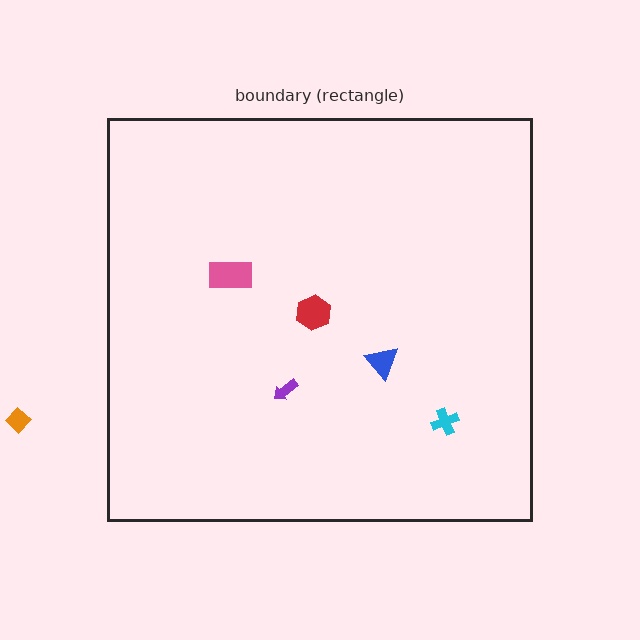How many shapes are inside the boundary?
5 inside, 1 outside.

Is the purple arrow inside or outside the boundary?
Inside.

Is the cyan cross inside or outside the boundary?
Inside.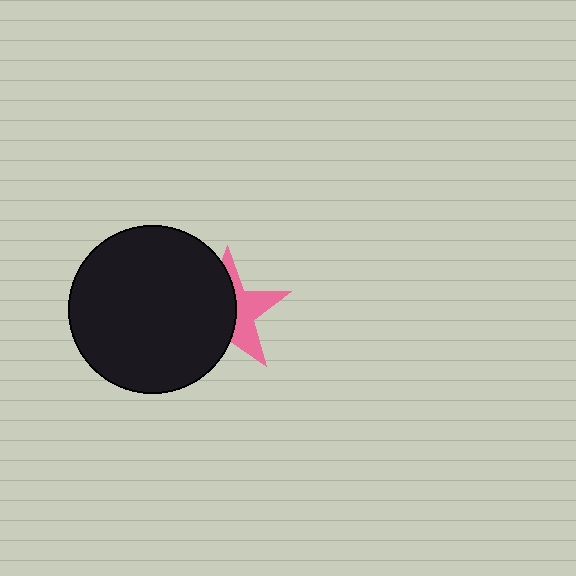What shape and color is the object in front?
The object in front is a black circle.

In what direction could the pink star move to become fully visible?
The pink star could move right. That would shift it out from behind the black circle entirely.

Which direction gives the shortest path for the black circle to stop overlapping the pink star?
Moving left gives the shortest separation.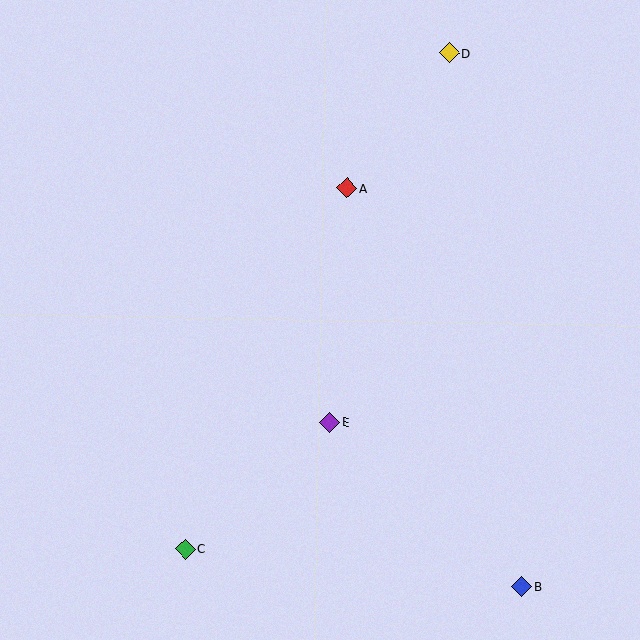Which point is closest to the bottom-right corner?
Point B is closest to the bottom-right corner.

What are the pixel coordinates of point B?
Point B is at (522, 587).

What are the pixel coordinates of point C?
Point C is at (185, 549).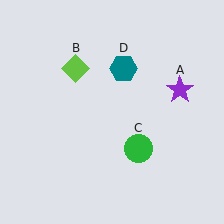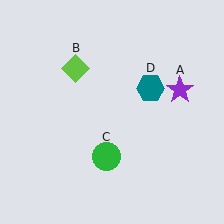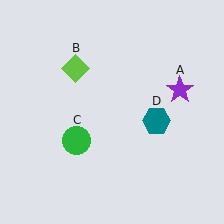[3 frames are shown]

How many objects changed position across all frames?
2 objects changed position: green circle (object C), teal hexagon (object D).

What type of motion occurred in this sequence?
The green circle (object C), teal hexagon (object D) rotated clockwise around the center of the scene.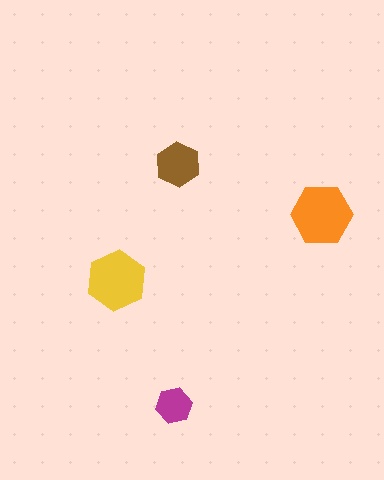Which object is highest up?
The brown hexagon is topmost.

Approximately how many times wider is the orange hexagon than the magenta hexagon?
About 1.5 times wider.